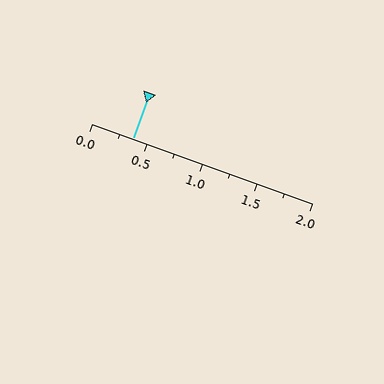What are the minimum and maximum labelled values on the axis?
The axis runs from 0.0 to 2.0.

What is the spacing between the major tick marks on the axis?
The major ticks are spaced 0.5 apart.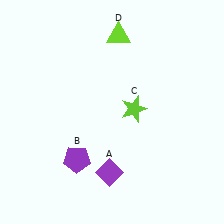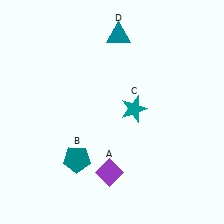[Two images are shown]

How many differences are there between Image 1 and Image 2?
There are 3 differences between the two images.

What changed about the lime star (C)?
In Image 1, C is lime. In Image 2, it changed to teal.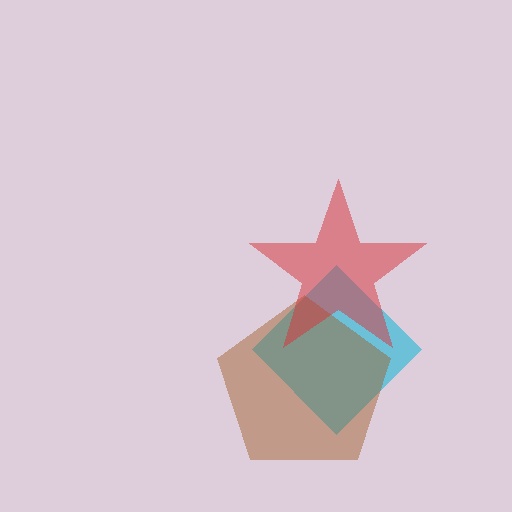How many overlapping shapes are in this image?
There are 3 overlapping shapes in the image.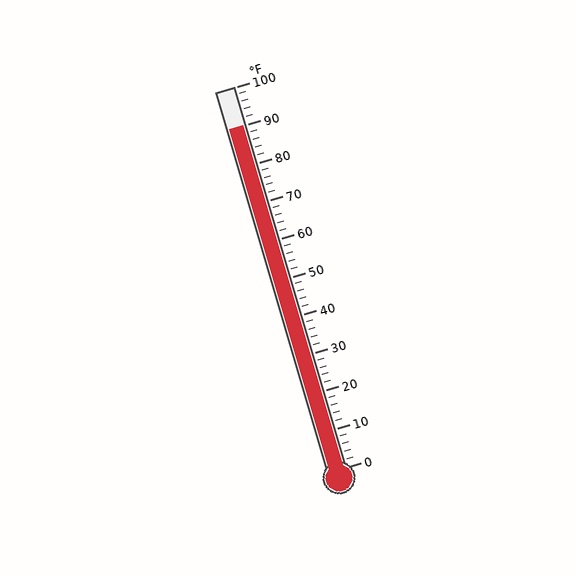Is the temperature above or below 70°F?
The temperature is above 70°F.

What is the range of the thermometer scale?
The thermometer scale ranges from 0°F to 100°F.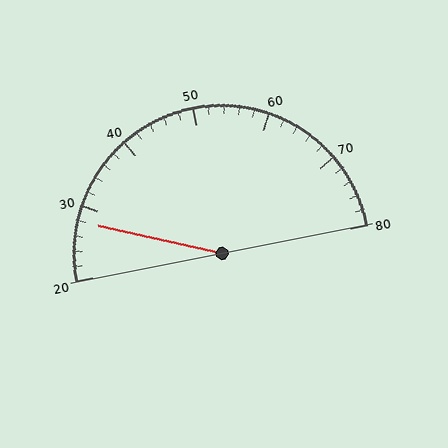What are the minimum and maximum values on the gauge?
The gauge ranges from 20 to 80.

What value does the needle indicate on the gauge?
The needle indicates approximately 28.